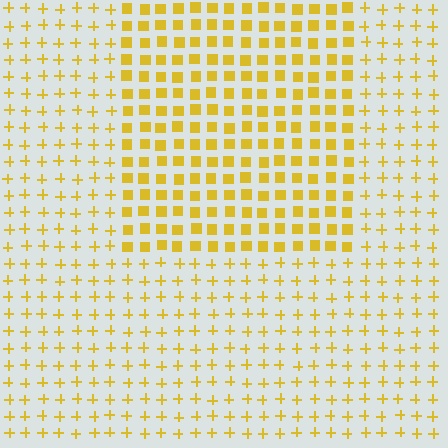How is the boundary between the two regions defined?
The boundary is defined by a change in element shape: squares inside vs. plus signs outside. All elements share the same color and spacing.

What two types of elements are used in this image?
The image uses squares inside the rectangle region and plus signs outside it.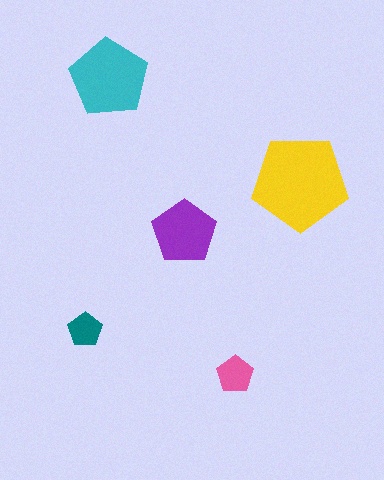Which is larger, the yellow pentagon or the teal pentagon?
The yellow one.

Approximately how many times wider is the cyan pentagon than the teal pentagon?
About 2.5 times wider.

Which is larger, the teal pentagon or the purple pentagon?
The purple one.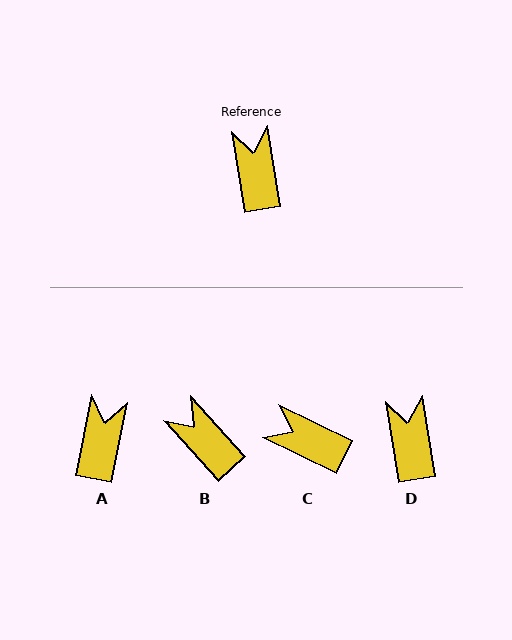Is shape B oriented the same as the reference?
No, it is off by about 33 degrees.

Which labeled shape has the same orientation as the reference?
D.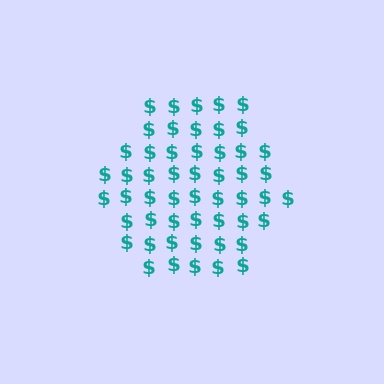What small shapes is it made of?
It is made of small dollar signs.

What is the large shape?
The large shape is a hexagon.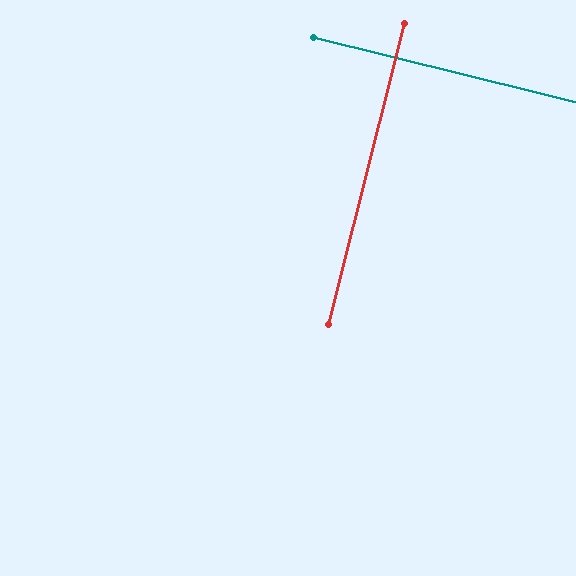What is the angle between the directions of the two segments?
Approximately 90 degrees.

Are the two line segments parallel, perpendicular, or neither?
Perpendicular — they meet at approximately 90°.